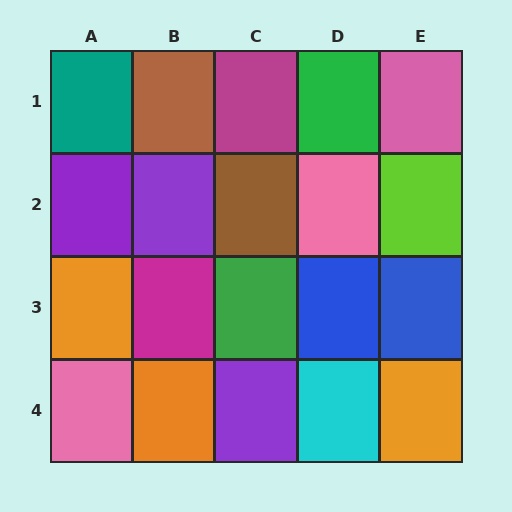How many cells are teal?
1 cell is teal.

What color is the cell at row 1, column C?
Magenta.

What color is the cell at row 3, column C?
Green.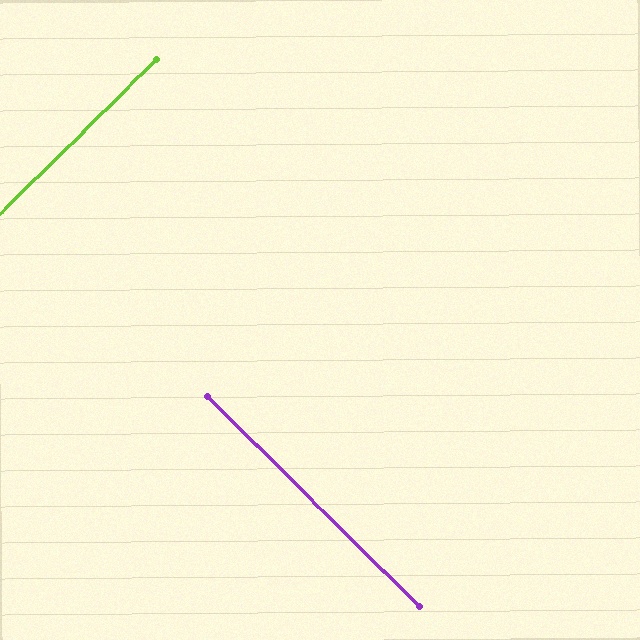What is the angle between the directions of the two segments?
Approximately 89 degrees.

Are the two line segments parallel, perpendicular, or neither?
Perpendicular — they meet at approximately 89°.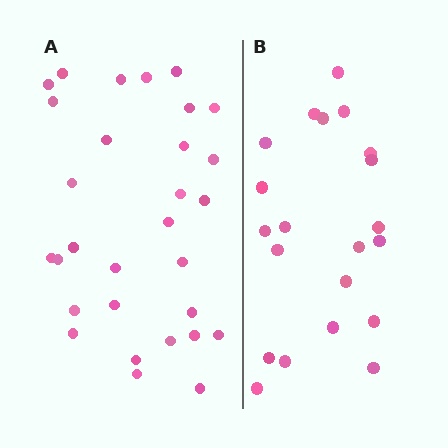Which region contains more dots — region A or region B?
Region A (the left region) has more dots.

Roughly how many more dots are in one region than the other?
Region A has roughly 8 or so more dots than region B.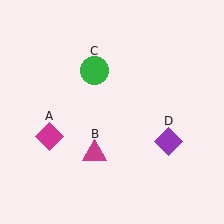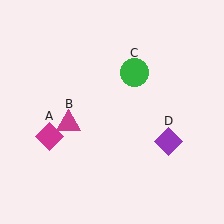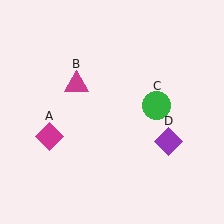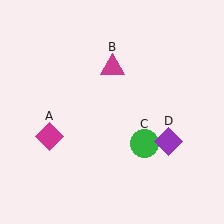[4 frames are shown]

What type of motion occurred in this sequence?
The magenta triangle (object B), green circle (object C) rotated clockwise around the center of the scene.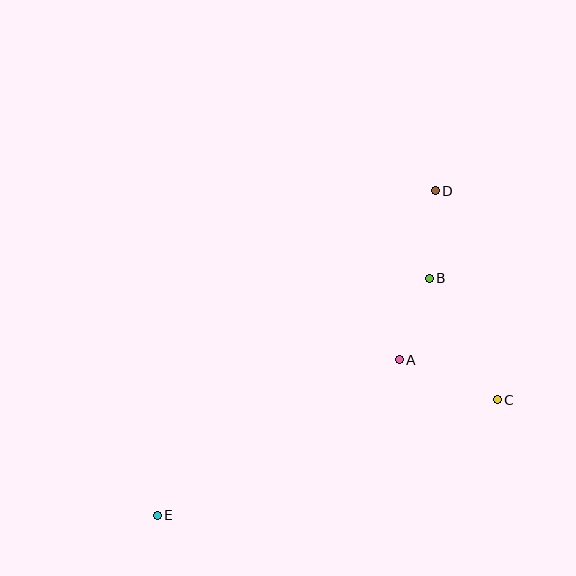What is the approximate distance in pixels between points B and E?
The distance between B and E is approximately 361 pixels.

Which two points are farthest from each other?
Points D and E are farthest from each other.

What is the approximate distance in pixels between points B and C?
The distance between B and C is approximately 140 pixels.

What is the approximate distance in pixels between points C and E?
The distance between C and E is approximately 359 pixels.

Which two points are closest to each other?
Points A and B are closest to each other.